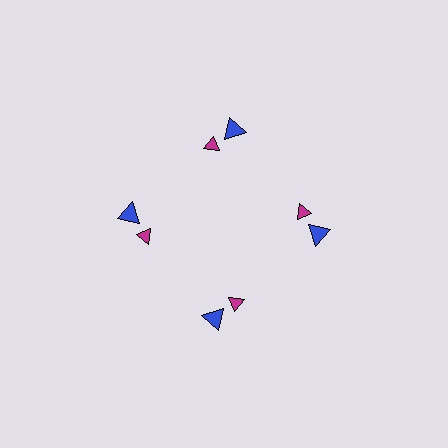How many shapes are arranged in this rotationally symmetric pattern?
There are 8 shapes, arranged in 4 groups of 2.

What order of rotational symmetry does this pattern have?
This pattern has 4-fold rotational symmetry.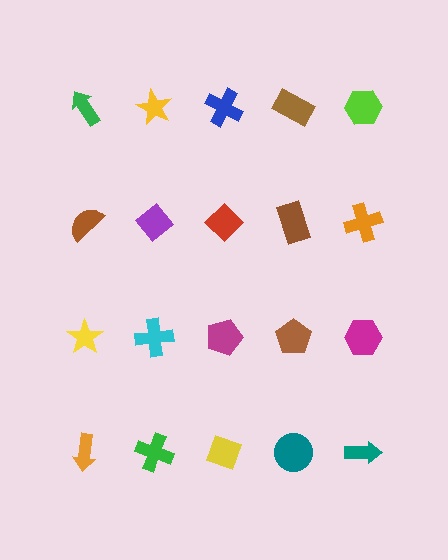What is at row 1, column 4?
A brown rectangle.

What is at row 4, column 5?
A teal arrow.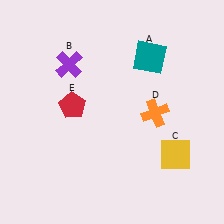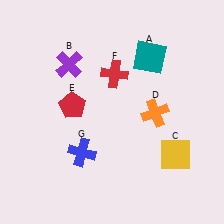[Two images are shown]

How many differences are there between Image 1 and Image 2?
There are 2 differences between the two images.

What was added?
A red cross (F), a blue cross (G) were added in Image 2.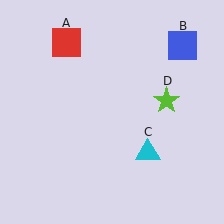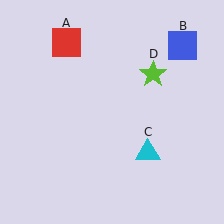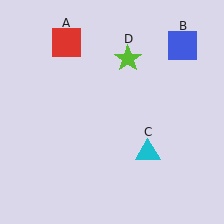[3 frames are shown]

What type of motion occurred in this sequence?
The lime star (object D) rotated counterclockwise around the center of the scene.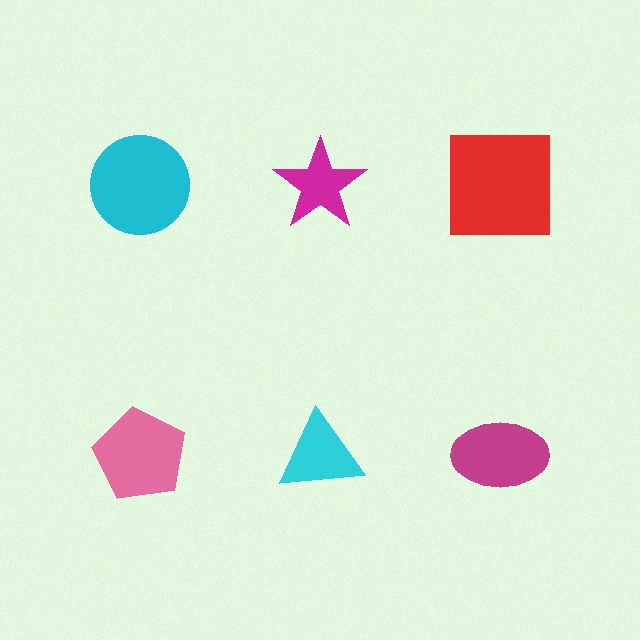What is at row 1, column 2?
A magenta star.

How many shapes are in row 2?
3 shapes.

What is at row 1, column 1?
A cyan circle.